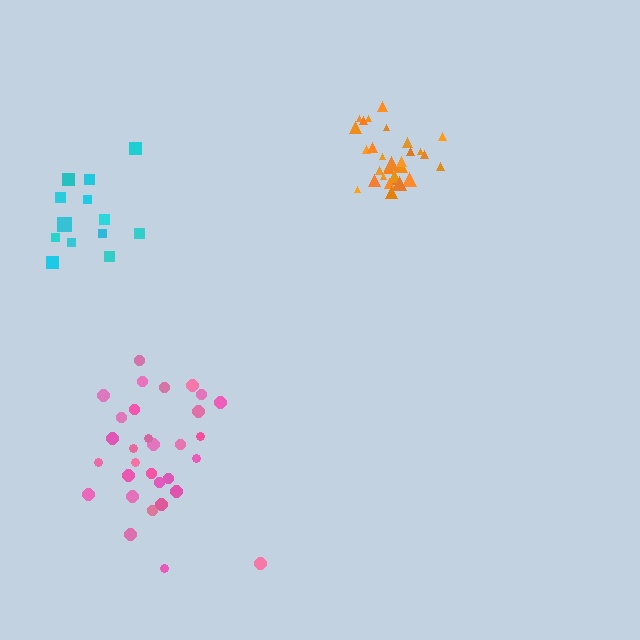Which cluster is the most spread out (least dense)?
Cyan.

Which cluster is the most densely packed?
Orange.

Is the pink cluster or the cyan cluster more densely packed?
Pink.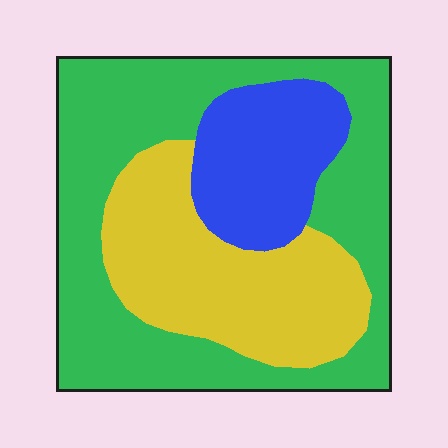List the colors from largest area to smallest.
From largest to smallest: green, yellow, blue.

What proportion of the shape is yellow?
Yellow takes up about one third (1/3) of the shape.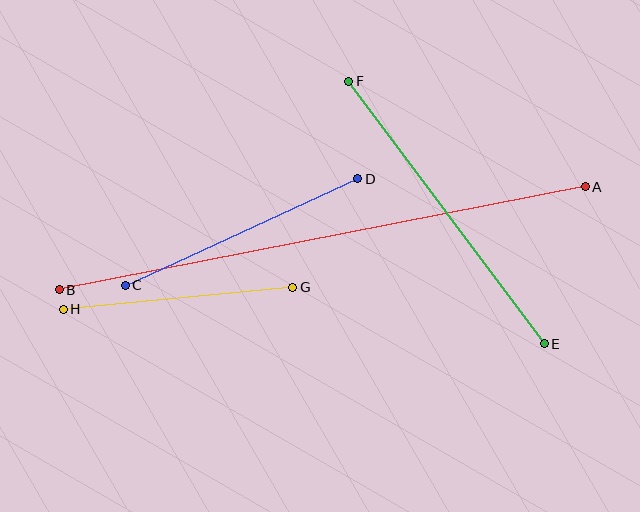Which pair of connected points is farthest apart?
Points A and B are farthest apart.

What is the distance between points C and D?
The distance is approximately 256 pixels.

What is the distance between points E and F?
The distance is approximately 327 pixels.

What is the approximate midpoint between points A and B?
The midpoint is at approximately (322, 238) pixels.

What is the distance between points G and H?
The distance is approximately 230 pixels.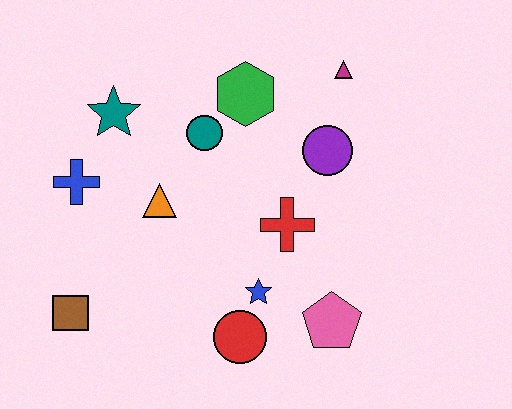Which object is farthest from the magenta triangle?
The brown square is farthest from the magenta triangle.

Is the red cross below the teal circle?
Yes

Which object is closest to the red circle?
The blue star is closest to the red circle.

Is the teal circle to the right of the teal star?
Yes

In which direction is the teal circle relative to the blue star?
The teal circle is above the blue star.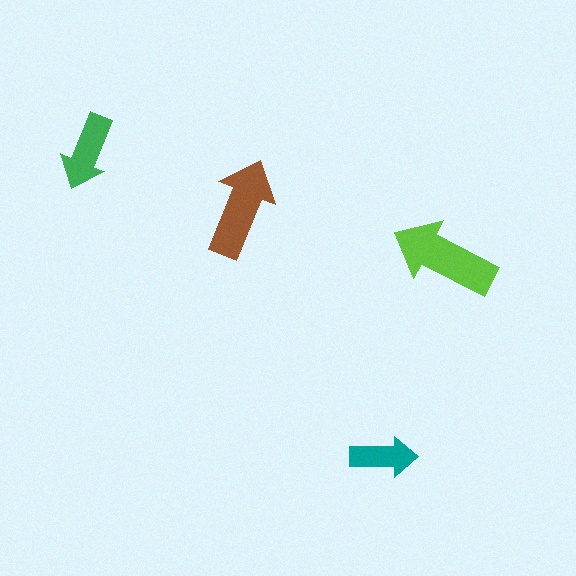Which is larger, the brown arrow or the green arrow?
The brown one.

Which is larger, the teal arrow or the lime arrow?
The lime one.